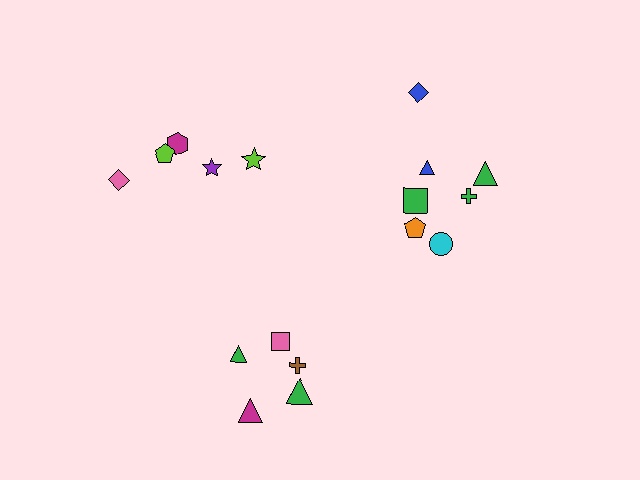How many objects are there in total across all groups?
There are 17 objects.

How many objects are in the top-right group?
There are 7 objects.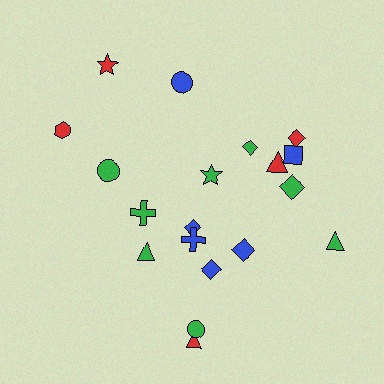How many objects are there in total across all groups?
There are 19 objects.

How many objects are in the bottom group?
There are 8 objects.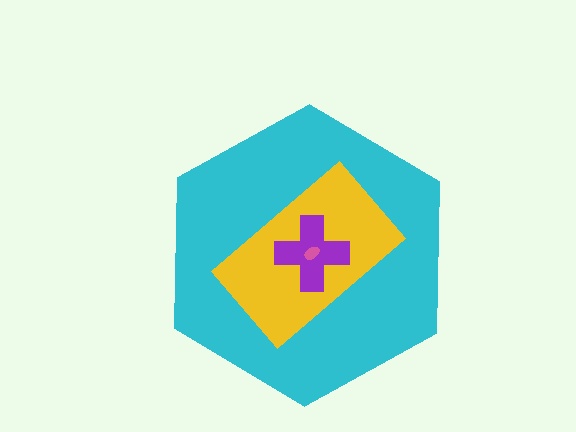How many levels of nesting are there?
4.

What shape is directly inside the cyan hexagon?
The yellow rectangle.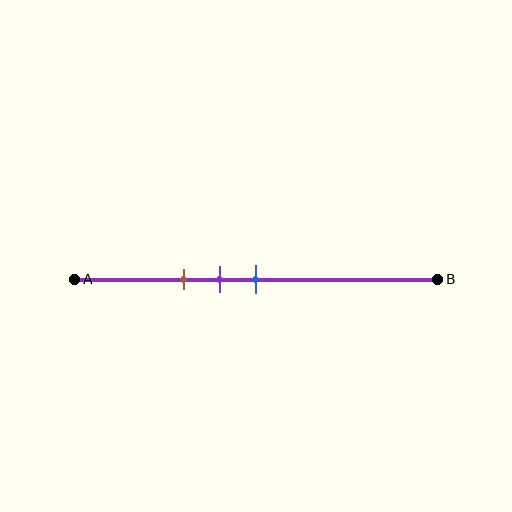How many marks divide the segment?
There are 3 marks dividing the segment.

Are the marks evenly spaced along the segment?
Yes, the marks are approximately evenly spaced.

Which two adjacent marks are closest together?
The purple and blue marks are the closest adjacent pair.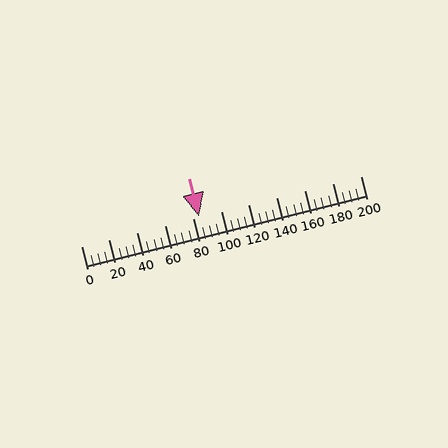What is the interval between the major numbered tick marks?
The major tick marks are spaced 20 units apart.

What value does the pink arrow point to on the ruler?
The pink arrow points to approximately 85.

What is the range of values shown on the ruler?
The ruler shows values from 0 to 200.